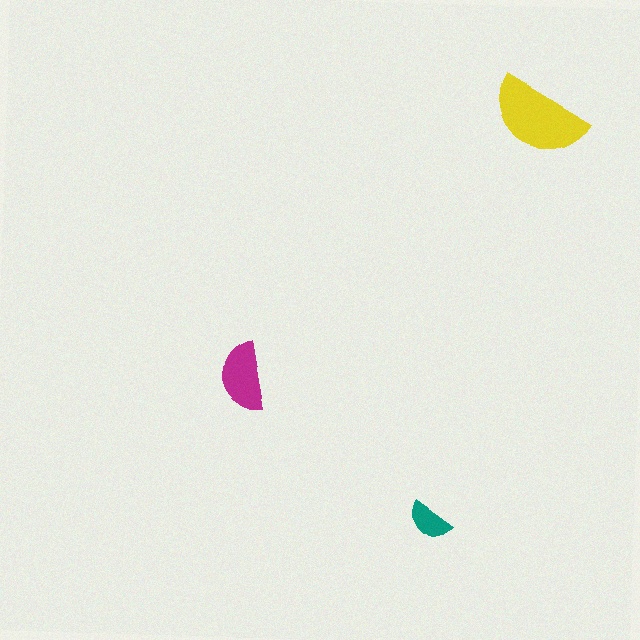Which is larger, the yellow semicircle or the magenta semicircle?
The yellow one.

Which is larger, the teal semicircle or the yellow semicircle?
The yellow one.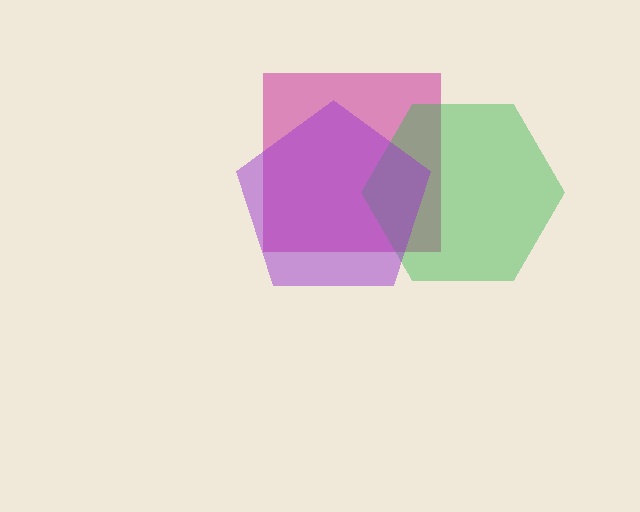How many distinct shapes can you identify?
There are 3 distinct shapes: a magenta square, a green hexagon, a purple pentagon.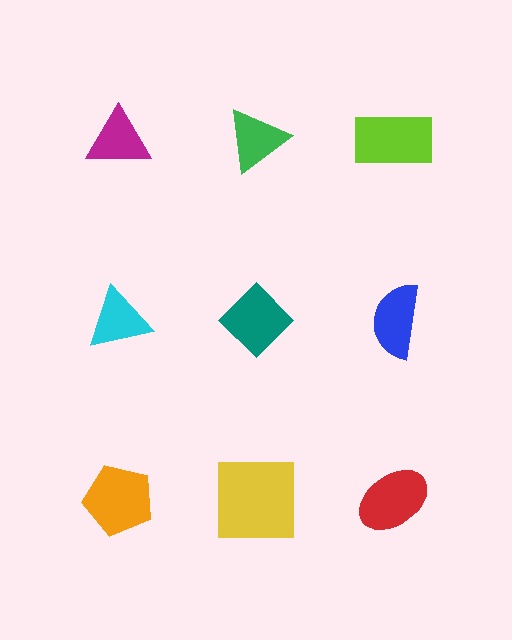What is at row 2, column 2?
A teal diamond.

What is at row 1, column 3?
A lime rectangle.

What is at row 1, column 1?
A magenta triangle.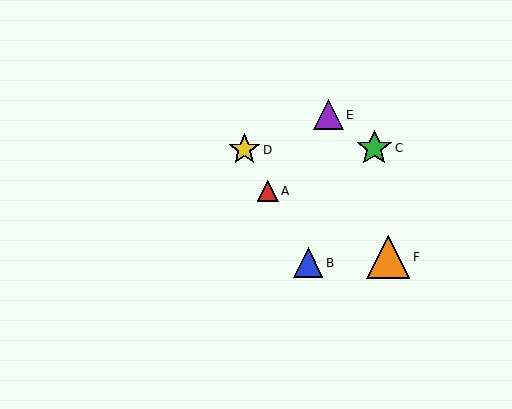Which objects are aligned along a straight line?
Objects A, B, D are aligned along a straight line.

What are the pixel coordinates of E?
Object E is at (328, 115).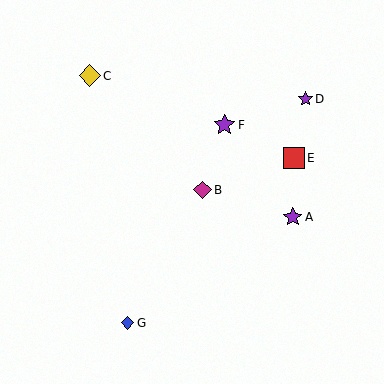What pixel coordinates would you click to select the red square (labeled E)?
Click at (294, 158) to select the red square E.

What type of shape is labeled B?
Shape B is a magenta diamond.